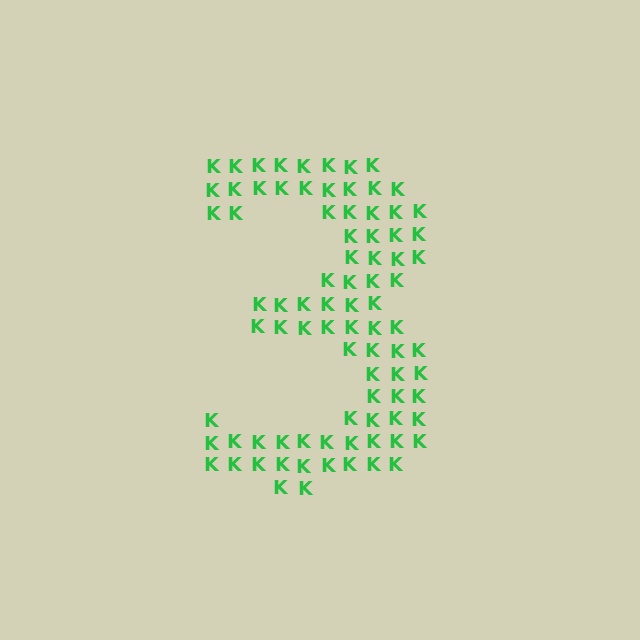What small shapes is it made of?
It is made of small letter K's.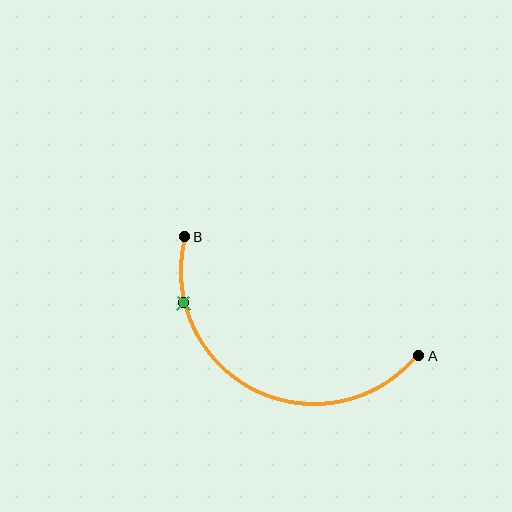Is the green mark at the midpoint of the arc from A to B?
No. The green mark lies on the arc but is closer to endpoint B. The arc midpoint would be at the point on the curve equidistant along the arc from both A and B.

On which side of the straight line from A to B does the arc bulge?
The arc bulges below the straight line connecting A and B.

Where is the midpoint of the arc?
The arc midpoint is the point on the curve farthest from the straight line joining A and B. It sits below that line.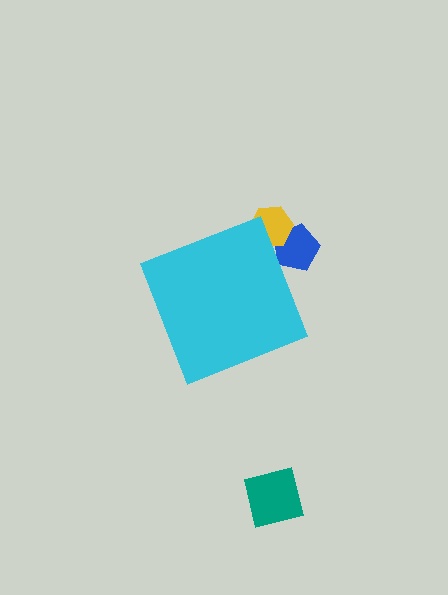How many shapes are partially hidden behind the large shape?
2 shapes are partially hidden.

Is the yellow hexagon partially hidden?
Yes, the yellow hexagon is partially hidden behind the cyan diamond.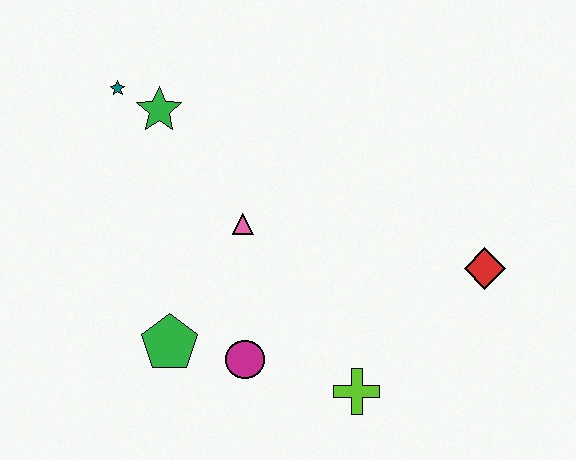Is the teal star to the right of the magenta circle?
No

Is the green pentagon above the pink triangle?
No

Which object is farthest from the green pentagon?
The red diamond is farthest from the green pentagon.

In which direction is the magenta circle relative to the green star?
The magenta circle is below the green star.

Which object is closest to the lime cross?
The magenta circle is closest to the lime cross.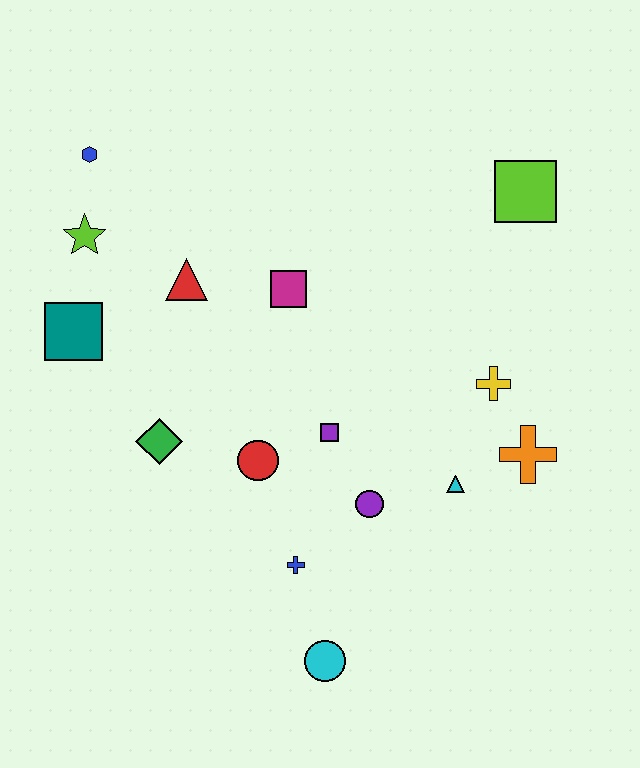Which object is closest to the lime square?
The yellow cross is closest to the lime square.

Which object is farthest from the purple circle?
The blue hexagon is farthest from the purple circle.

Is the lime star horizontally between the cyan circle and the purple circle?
No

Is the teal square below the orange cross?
No